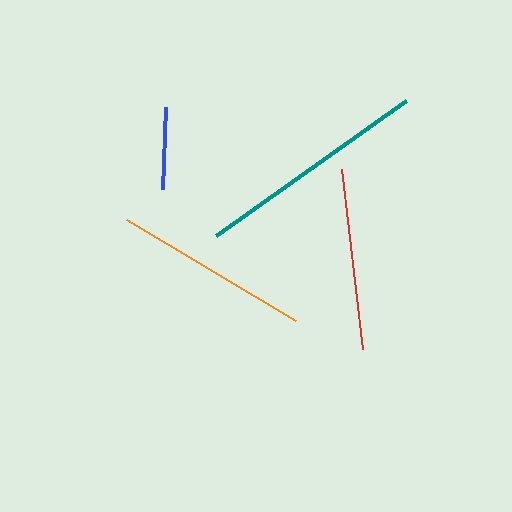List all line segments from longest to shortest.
From longest to shortest: teal, orange, red, blue.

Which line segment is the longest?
The teal line is the longest at approximately 234 pixels.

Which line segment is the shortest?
The blue line is the shortest at approximately 82 pixels.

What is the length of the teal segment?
The teal segment is approximately 234 pixels long.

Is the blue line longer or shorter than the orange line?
The orange line is longer than the blue line.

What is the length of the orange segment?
The orange segment is approximately 197 pixels long.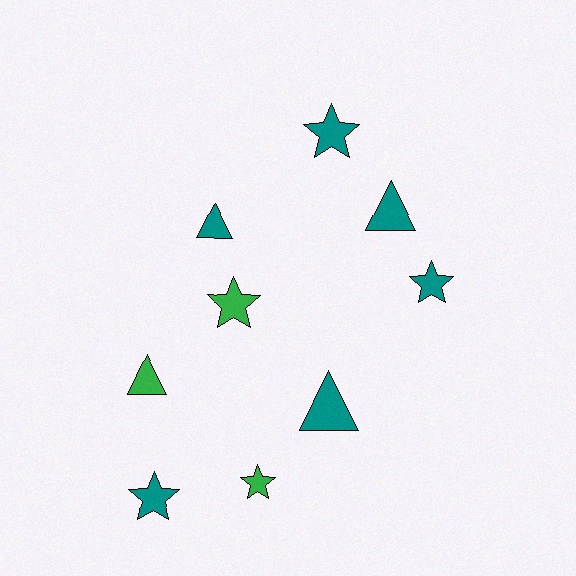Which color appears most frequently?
Teal, with 6 objects.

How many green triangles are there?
There is 1 green triangle.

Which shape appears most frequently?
Star, with 5 objects.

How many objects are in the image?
There are 9 objects.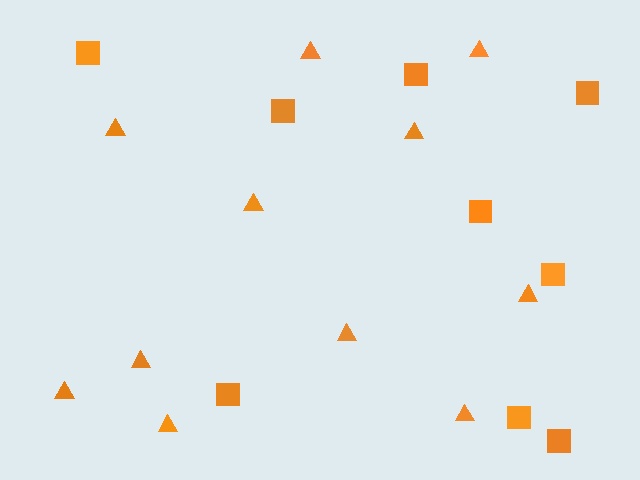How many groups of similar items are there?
There are 2 groups: one group of triangles (11) and one group of squares (9).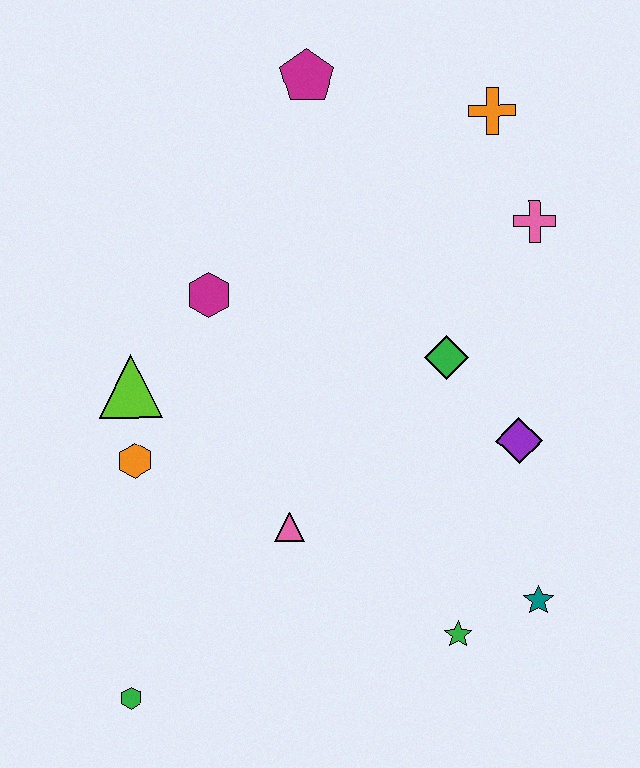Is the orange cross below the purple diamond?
No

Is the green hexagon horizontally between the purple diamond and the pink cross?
No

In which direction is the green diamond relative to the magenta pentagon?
The green diamond is below the magenta pentagon.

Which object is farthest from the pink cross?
The green hexagon is farthest from the pink cross.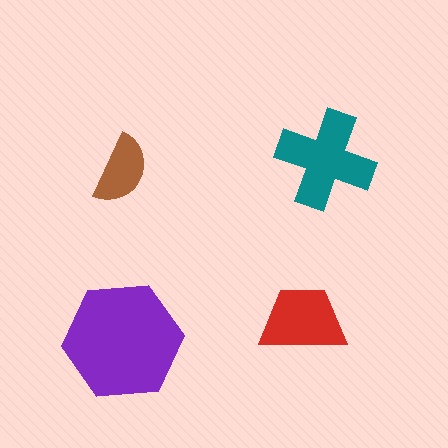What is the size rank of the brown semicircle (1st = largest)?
4th.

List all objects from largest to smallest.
The purple hexagon, the teal cross, the red trapezoid, the brown semicircle.